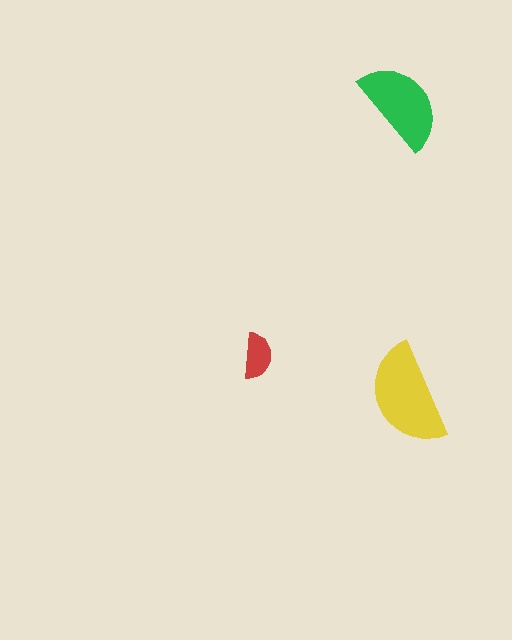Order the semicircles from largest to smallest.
the yellow one, the green one, the red one.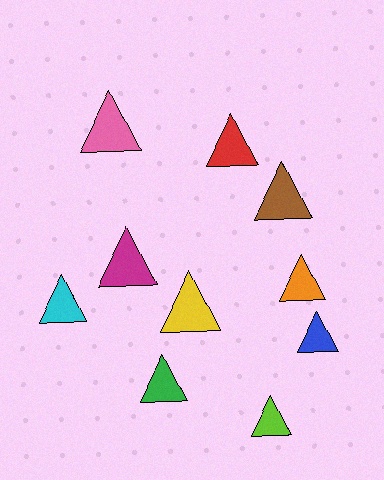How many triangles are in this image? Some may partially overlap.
There are 10 triangles.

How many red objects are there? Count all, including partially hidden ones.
There is 1 red object.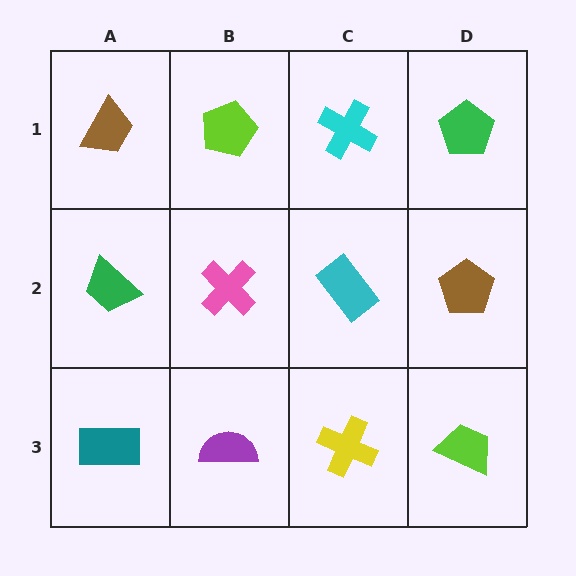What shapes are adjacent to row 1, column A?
A green trapezoid (row 2, column A), a lime pentagon (row 1, column B).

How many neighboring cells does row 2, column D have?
3.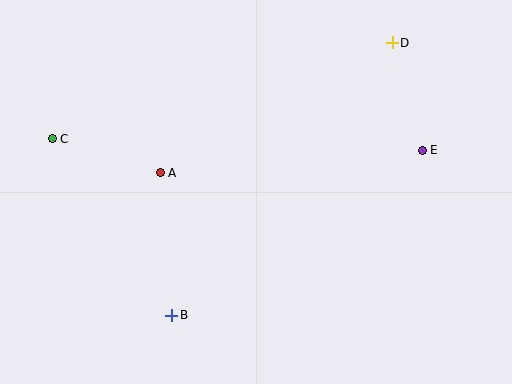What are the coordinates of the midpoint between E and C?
The midpoint between E and C is at (237, 144).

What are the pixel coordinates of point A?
Point A is at (160, 173).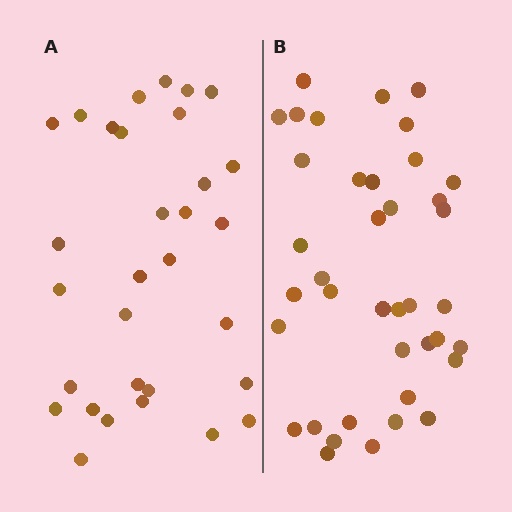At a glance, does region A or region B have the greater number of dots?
Region B (the right region) has more dots.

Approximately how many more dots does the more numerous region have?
Region B has roughly 8 or so more dots than region A.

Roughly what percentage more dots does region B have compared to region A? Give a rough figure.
About 25% more.